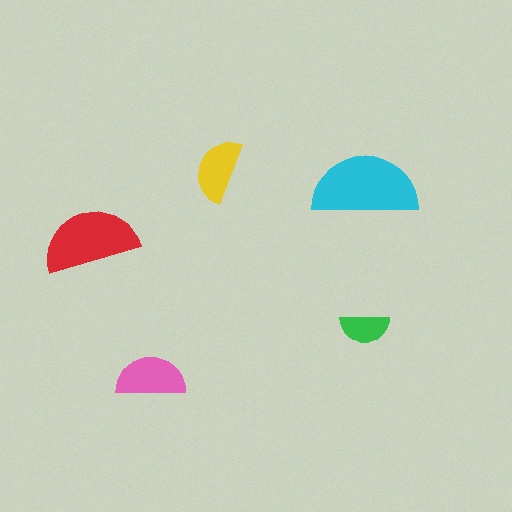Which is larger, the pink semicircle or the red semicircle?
The red one.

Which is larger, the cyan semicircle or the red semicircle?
The cyan one.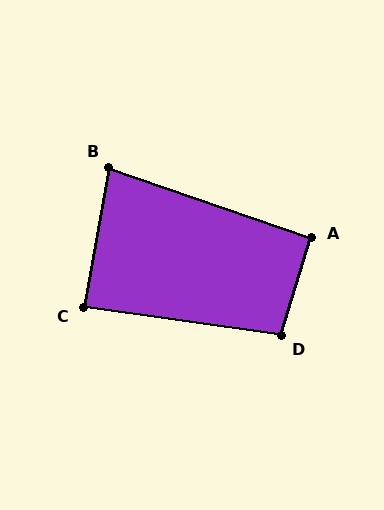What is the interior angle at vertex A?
Approximately 92 degrees (approximately right).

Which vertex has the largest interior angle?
D, at approximately 99 degrees.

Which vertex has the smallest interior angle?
B, at approximately 81 degrees.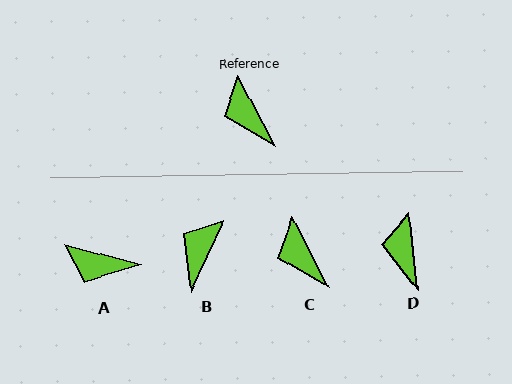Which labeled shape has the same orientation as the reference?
C.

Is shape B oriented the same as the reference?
No, it is off by about 52 degrees.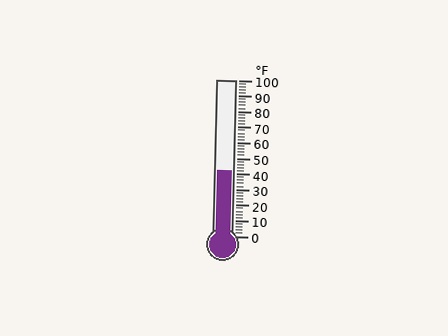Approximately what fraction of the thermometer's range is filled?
The thermometer is filled to approximately 40% of its range.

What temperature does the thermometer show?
The thermometer shows approximately 42°F.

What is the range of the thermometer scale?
The thermometer scale ranges from 0°F to 100°F.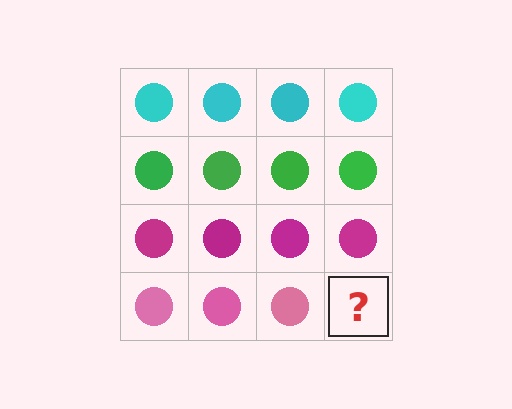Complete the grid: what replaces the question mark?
The question mark should be replaced with a pink circle.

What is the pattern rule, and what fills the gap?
The rule is that each row has a consistent color. The gap should be filled with a pink circle.